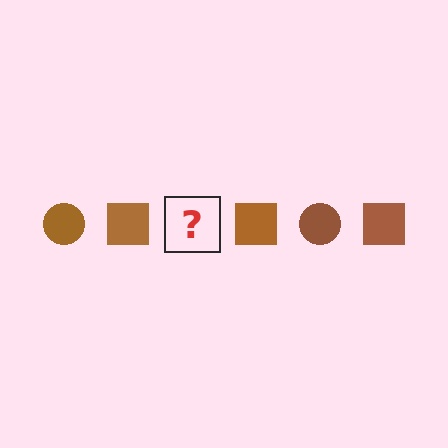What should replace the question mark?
The question mark should be replaced with a brown circle.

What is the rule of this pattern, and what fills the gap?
The rule is that the pattern cycles through circle, square shapes in brown. The gap should be filled with a brown circle.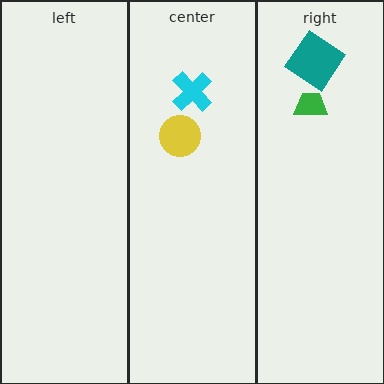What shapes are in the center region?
The yellow circle, the cyan cross.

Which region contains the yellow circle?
The center region.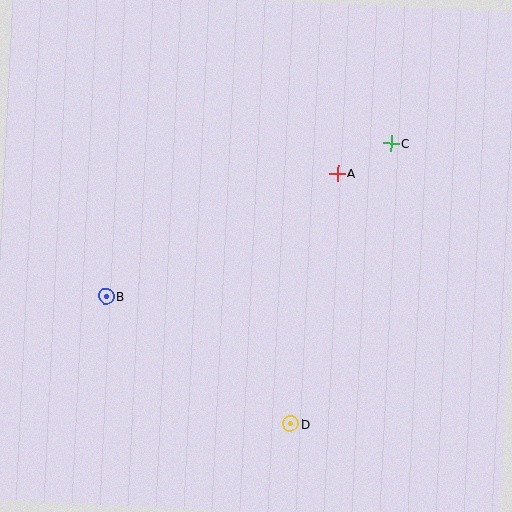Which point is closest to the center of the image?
Point A at (338, 173) is closest to the center.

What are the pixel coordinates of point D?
Point D is at (291, 424).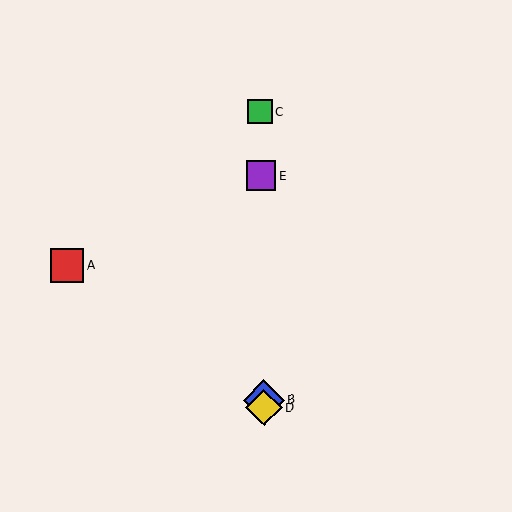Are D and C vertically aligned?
Yes, both are at x≈264.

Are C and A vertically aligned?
No, C is at x≈260 and A is at x≈67.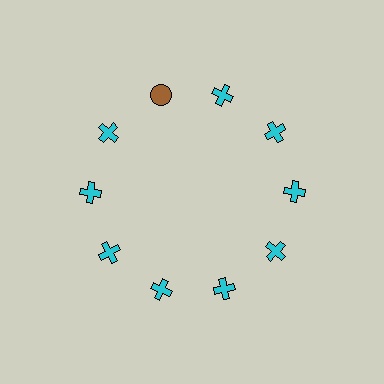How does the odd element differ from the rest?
It differs in both color (brown instead of cyan) and shape (circle instead of cross).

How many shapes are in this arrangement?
There are 10 shapes arranged in a ring pattern.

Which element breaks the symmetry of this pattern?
The brown circle at roughly the 11 o'clock position breaks the symmetry. All other shapes are cyan crosses.